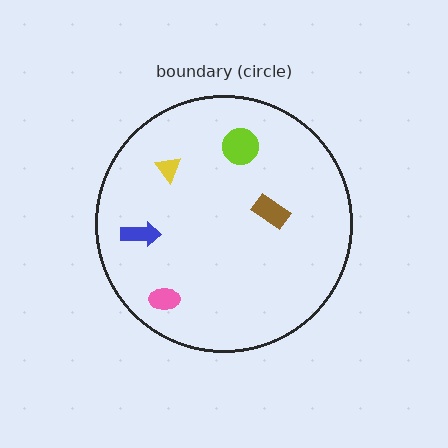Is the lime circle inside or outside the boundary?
Inside.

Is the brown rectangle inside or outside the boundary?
Inside.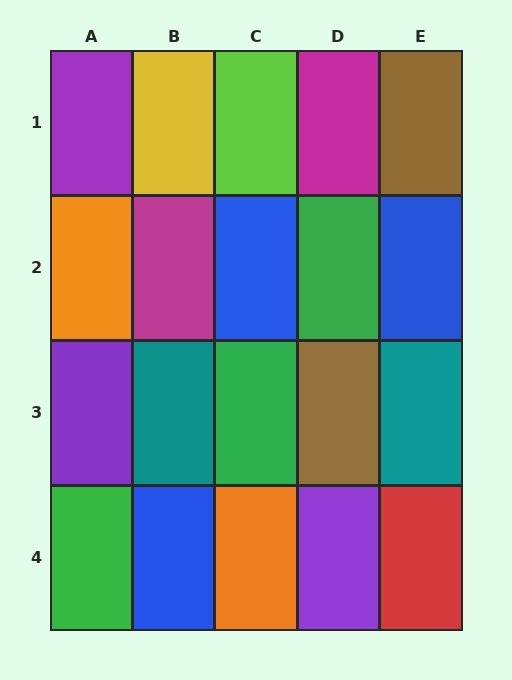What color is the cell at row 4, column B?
Blue.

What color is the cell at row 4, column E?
Red.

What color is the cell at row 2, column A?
Orange.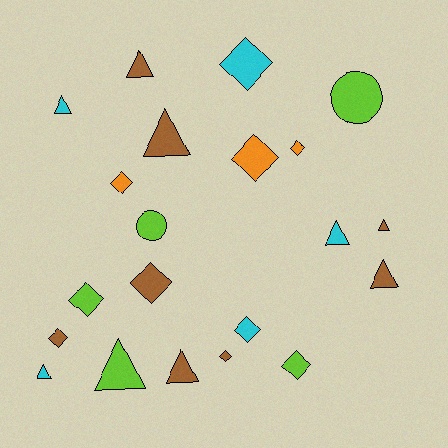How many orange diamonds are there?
There are 3 orange diamonds.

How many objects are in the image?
There are 21 objects.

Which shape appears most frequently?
Diamond, with 10 objects.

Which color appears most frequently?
Brown, with 8 objects.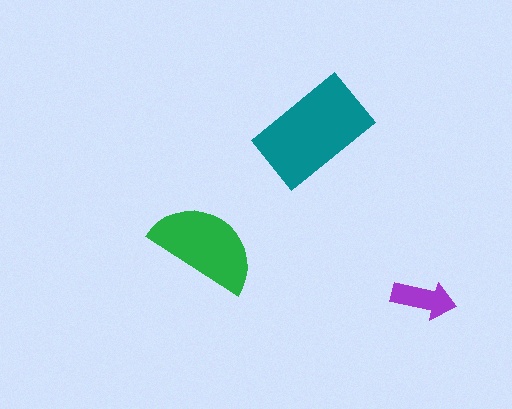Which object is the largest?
The teal rectangle.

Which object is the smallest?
The purple arrow.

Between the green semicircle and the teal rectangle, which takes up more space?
The teal rectangle.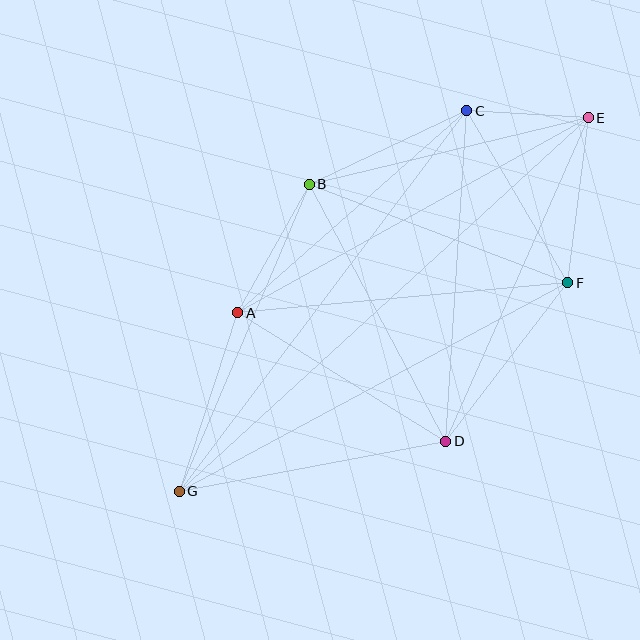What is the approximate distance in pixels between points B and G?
The distance between B and G is approximately 333 pixels.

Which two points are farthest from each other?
Points E and G are farthest from each other.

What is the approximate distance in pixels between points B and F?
The distance between B and F is approximately 277 pixels.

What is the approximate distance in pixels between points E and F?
The distance between E and F is approximately 166 pixels.